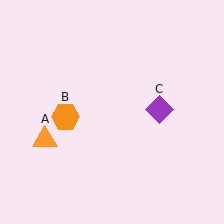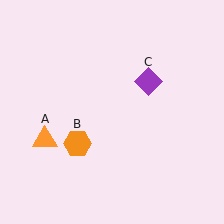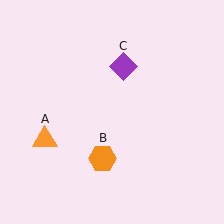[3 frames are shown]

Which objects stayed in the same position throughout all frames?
Orange triangle (object A) remained stationary.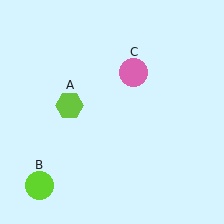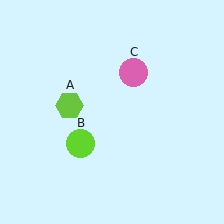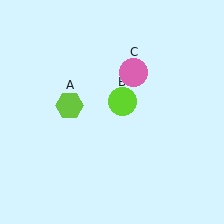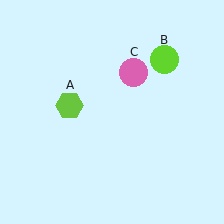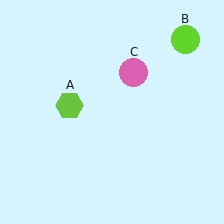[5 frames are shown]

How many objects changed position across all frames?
1 object changed position: lime circle (object B).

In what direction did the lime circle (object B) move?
The lime circle (object B) moved up and to the right.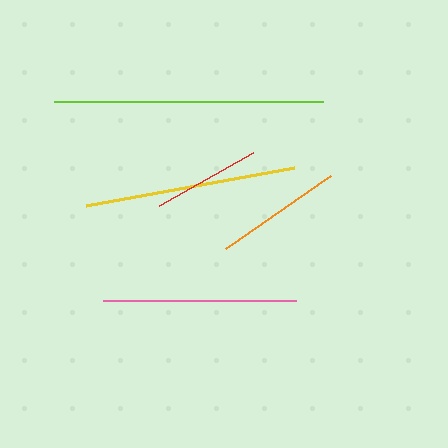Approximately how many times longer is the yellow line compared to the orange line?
The yellow line is approximately 1.7 times the length of the orange line.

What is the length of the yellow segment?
The yellow segment is approximately 212 pixels long.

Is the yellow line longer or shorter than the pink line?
The yellow line is longer than the pink line.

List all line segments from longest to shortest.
From longest to shortest: lime, yellow, pink, orange, red.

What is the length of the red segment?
The red segment is approximately 108 pixels long.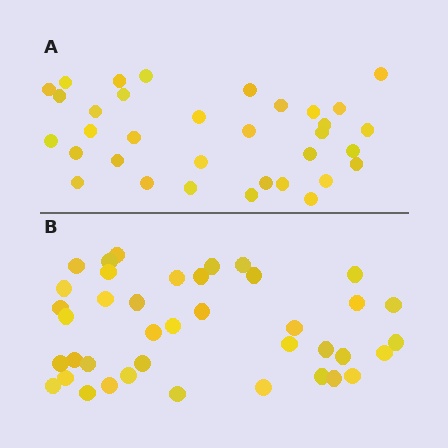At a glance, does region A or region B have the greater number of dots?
Region B (the bottom region) has more dots.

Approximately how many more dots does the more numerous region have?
Region B has about 6 more dots than region A.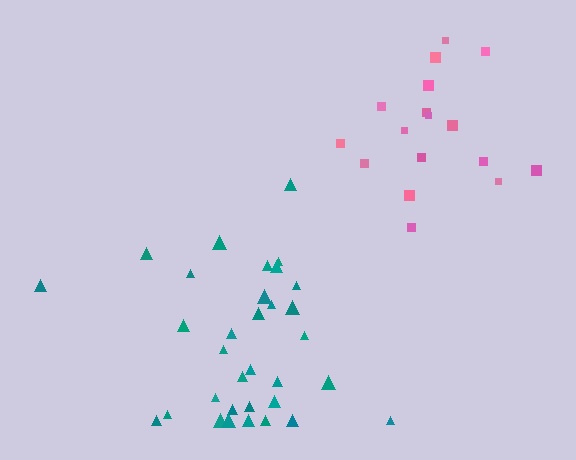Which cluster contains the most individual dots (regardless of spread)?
Teal (33).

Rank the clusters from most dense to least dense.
teal, pink.